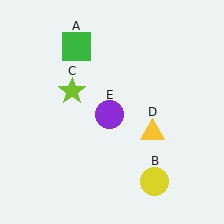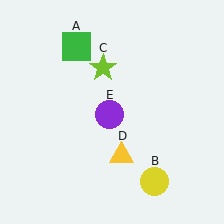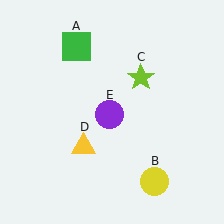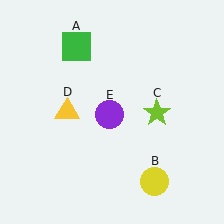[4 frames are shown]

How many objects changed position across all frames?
2 objects changed position: lime star (object C), yellow triangle (object D).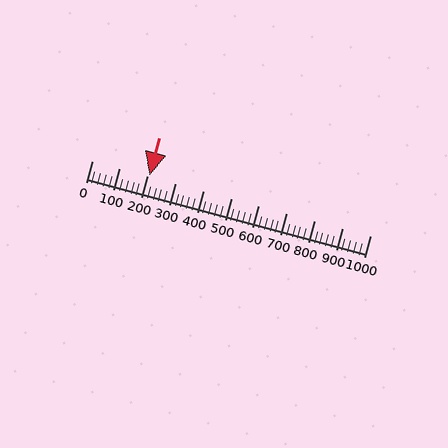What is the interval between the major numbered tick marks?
The major tick marks are spaced 100 units apart.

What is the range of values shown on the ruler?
The ruler shows values from 0 to 1000.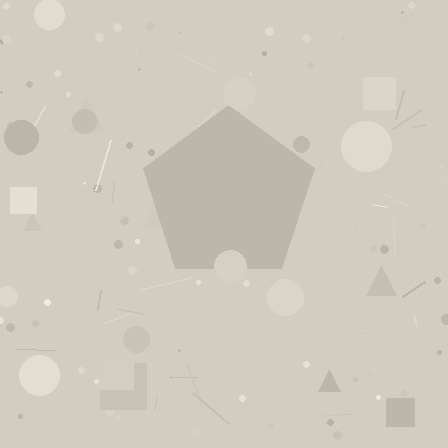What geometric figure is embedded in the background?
A pentagon is embedded in the background.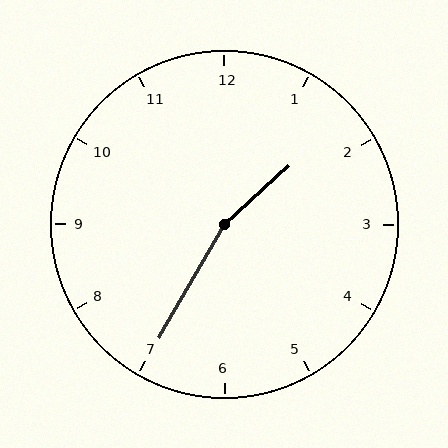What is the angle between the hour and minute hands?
Approximately 162 degrees.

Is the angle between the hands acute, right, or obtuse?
It is obtuse.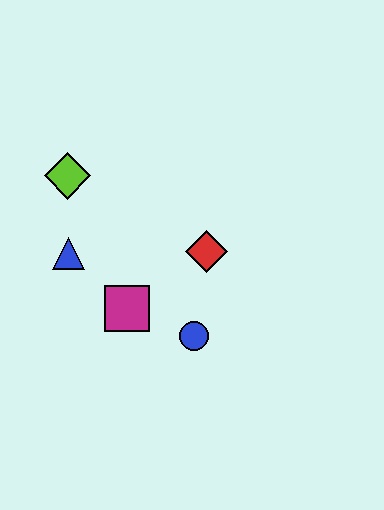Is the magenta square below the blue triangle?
Yes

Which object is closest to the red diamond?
The blue circle is closest to the red diamond.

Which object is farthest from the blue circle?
The lime diamond is farthest from the blue circle.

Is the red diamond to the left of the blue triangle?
No